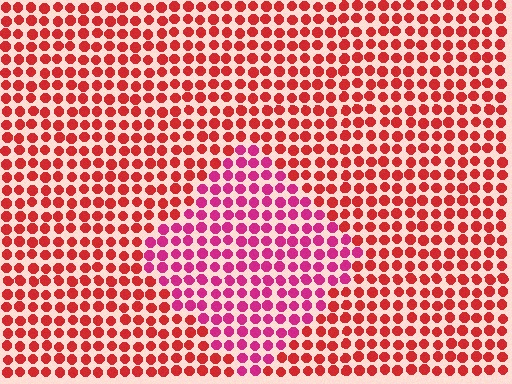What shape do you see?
I see a diamond.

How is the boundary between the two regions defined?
The boundary is defined purely by a slight shift in hue (about 33 degrees). Spacing, size, and orientation are identical on both sides.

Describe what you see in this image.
The image is filled with small red elements in a uniform arrangement. A diamond-shaped region is visible where the elements are tinted to a slightly different hue, forming a subtle color boundary.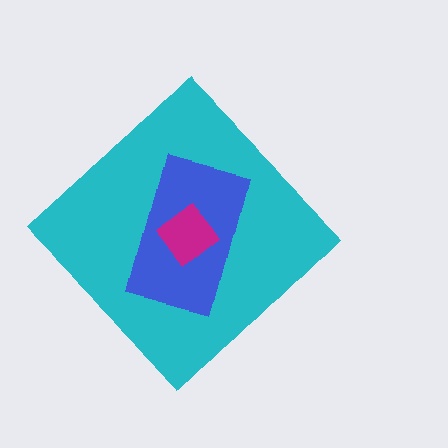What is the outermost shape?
The cyan diamond.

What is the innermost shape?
The magenta diamond.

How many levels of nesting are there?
3.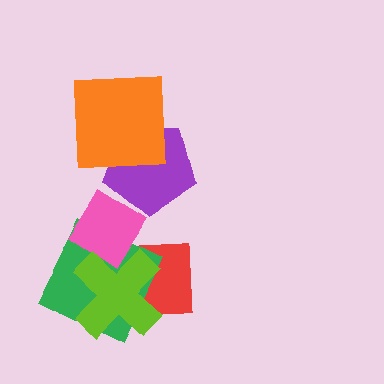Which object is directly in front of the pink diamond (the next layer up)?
The lime cross is directly in front of the pink diamond.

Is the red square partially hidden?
Yes, it is partially covered by another shape.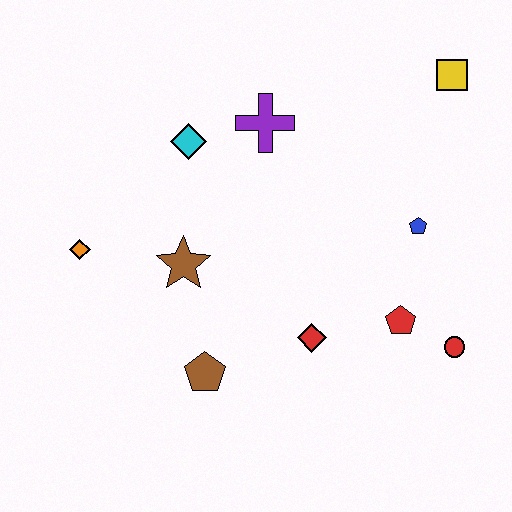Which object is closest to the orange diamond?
The brown star is closest to the orange diamond.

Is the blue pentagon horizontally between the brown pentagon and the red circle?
Yes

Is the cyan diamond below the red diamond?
No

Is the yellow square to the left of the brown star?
No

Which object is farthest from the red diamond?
The yellow square is farthest from the red diamond.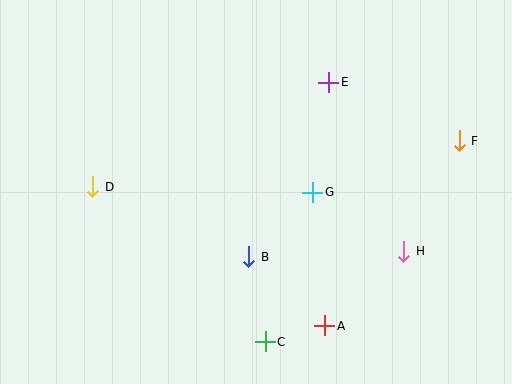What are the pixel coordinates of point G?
Point G is at (313, 192).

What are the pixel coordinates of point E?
Point E is at (329, 82).